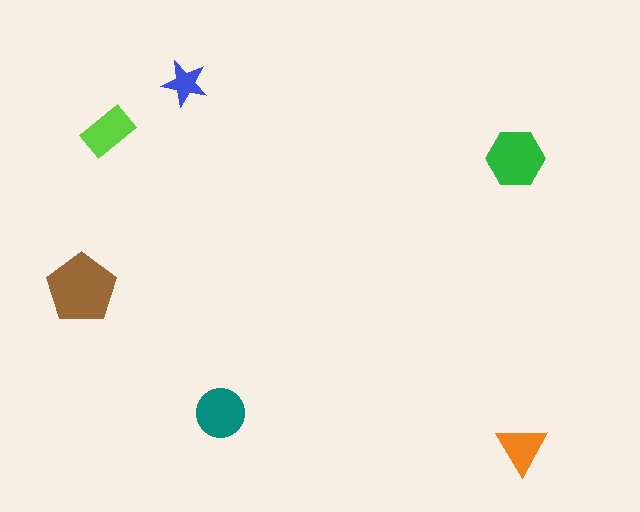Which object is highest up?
The blue star is topmost.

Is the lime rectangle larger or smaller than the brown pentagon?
Smaller.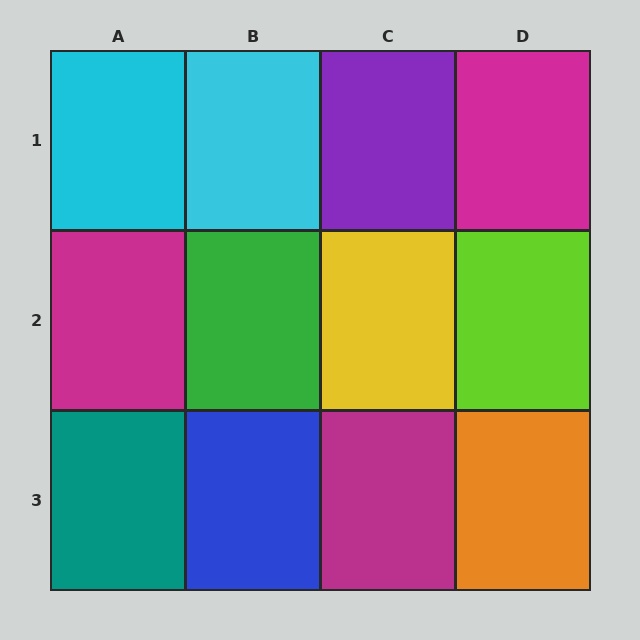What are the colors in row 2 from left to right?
Magenta, green, yellow, lime.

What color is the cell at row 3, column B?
Blue.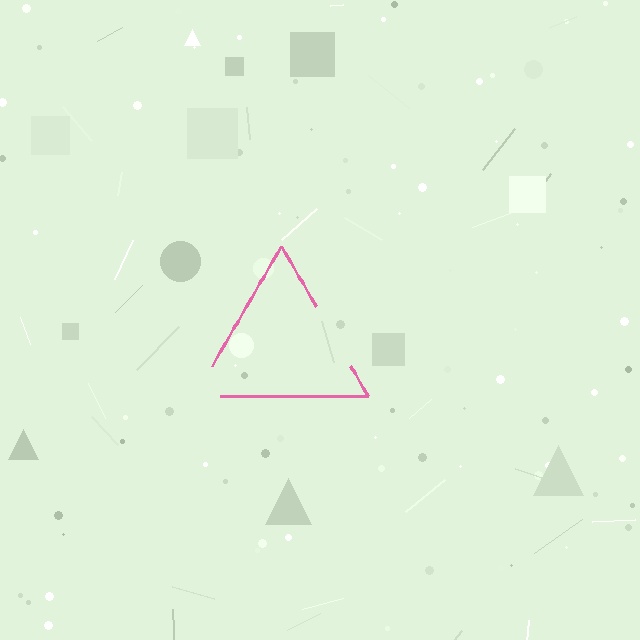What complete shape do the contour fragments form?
The contour fragments form a triangle.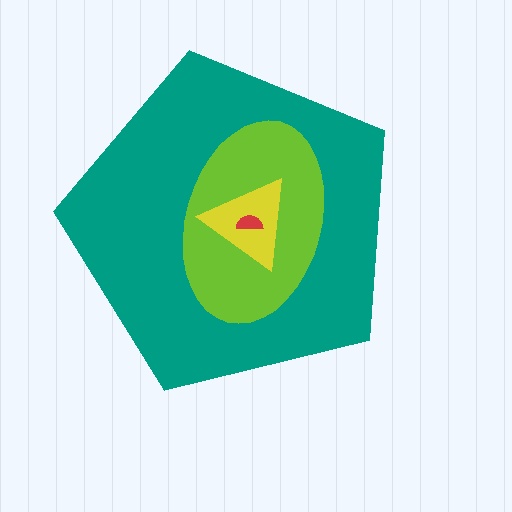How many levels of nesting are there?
4.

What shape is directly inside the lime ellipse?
The yellow triangle.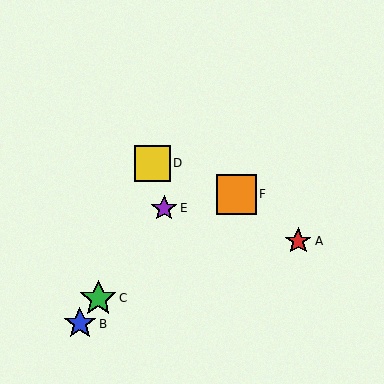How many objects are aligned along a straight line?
3 objects (B, C, E) are aligned along a straight line.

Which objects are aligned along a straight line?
Objects B, C, E are aligned along a straight line.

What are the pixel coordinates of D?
Object D is at (153, 163).